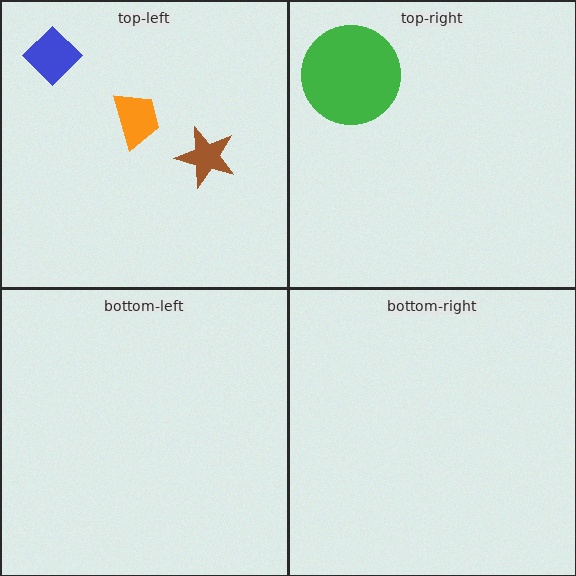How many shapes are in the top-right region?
1.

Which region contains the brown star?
The top-left region.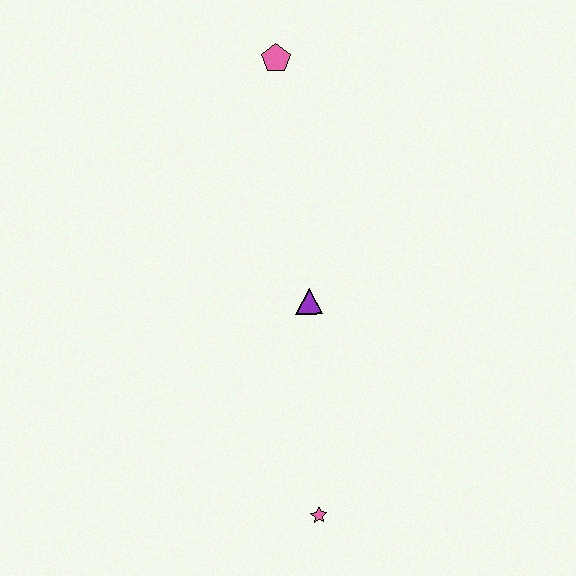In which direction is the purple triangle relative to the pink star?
The purple triangle is above the pink star.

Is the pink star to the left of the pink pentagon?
No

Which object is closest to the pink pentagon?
The purple triangle is closest to the pink pentagon.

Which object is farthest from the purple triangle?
The pink pentagon is farthest from the purple triangle.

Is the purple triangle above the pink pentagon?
No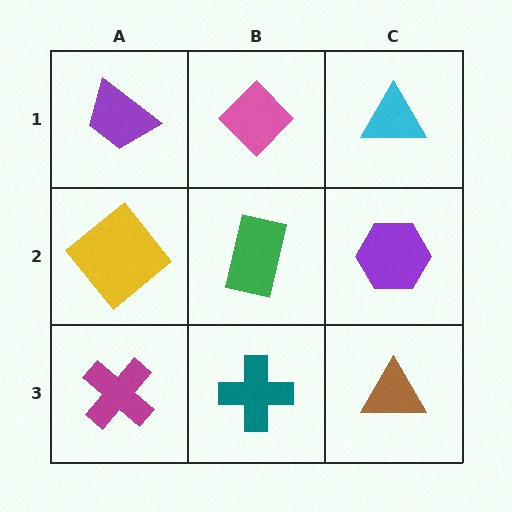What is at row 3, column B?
A teal cross.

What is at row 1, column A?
A purple trapezoid.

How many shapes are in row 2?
3 shapes.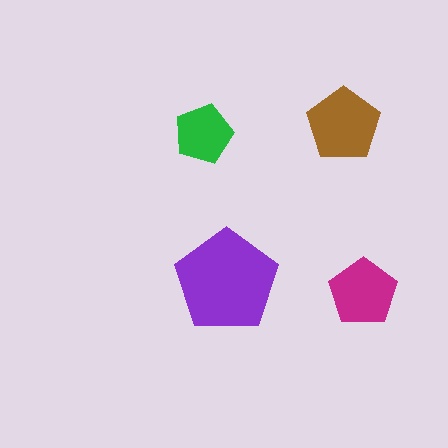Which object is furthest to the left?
The green pentagon is leftmost.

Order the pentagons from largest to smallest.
the purple one, the brown one, the magenta one, the green one.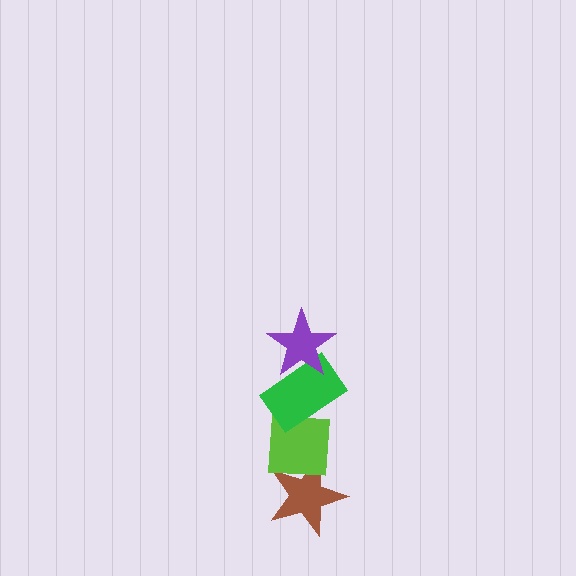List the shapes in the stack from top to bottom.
From top to bottom: the purple star, the green rectangle, the lime square, the brown star.